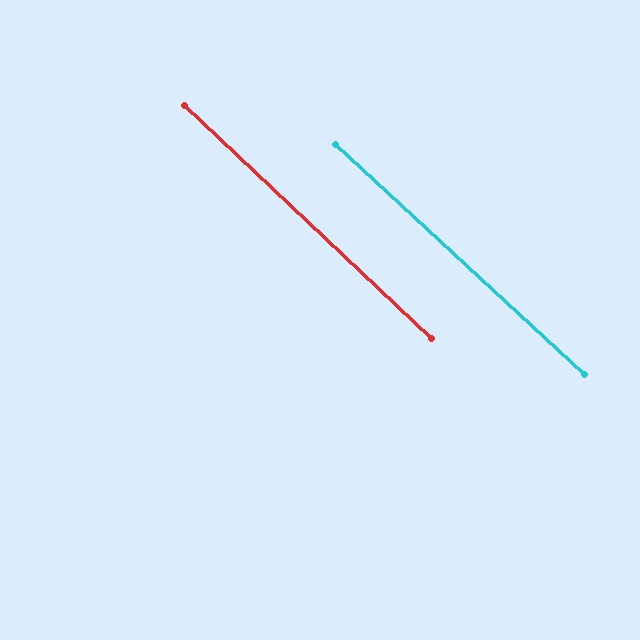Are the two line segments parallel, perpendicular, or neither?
Parallel — their directions differ by only 0.8°.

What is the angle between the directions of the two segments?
Approximately 1 degree.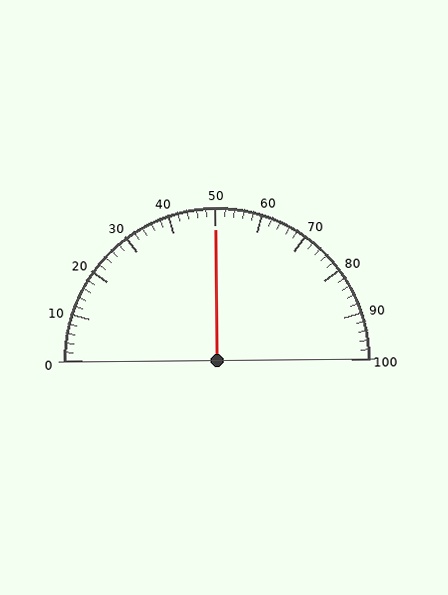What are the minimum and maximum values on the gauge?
The gauge ranges from 0 to 100.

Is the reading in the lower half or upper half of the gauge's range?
The reading is in the upper half of the range (0 to 100).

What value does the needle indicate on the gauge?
The needle indicates approximately 50.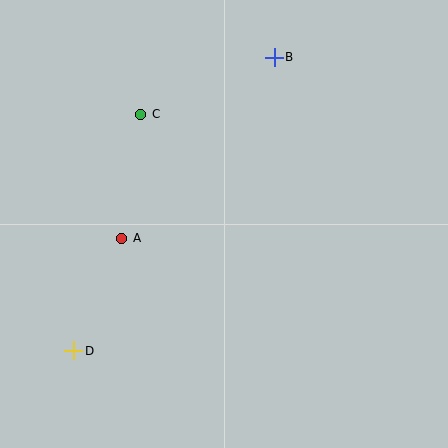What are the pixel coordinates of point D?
Point D is at (73, 351).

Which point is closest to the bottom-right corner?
Point D is closest to the bottom-right corner.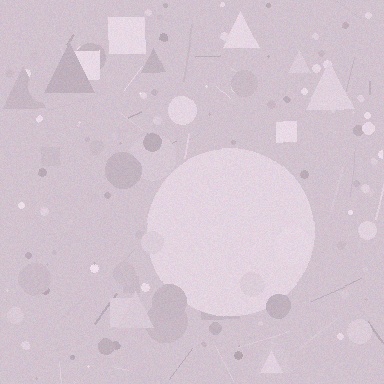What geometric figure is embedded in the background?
A circle is embedded in the background.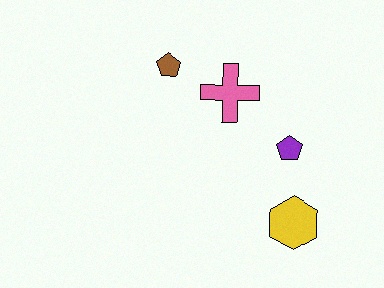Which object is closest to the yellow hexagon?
The purple pentagon is closest to the yellow hexagon.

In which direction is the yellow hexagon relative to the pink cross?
The yellow hexagon is below the pink cross.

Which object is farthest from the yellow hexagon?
The brown pentagon is farthest from the yellow hexagon.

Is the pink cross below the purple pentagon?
No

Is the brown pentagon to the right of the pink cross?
No